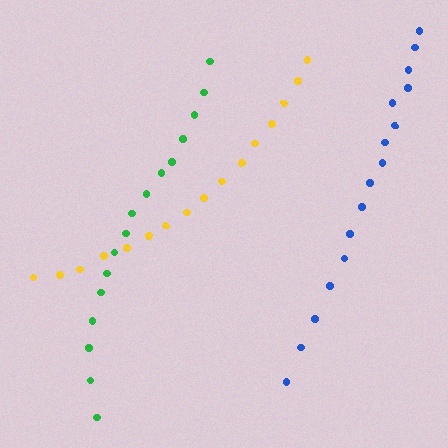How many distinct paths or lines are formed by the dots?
There are 3 distinct paths.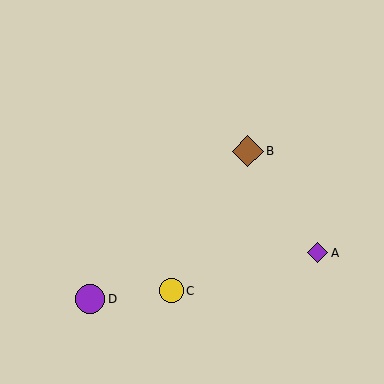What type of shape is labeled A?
Shape A is a purple diamond.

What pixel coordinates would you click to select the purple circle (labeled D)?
Click at (90, 299) to select the purple circle D.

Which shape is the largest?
The brown diamond (labeled B) is the largest.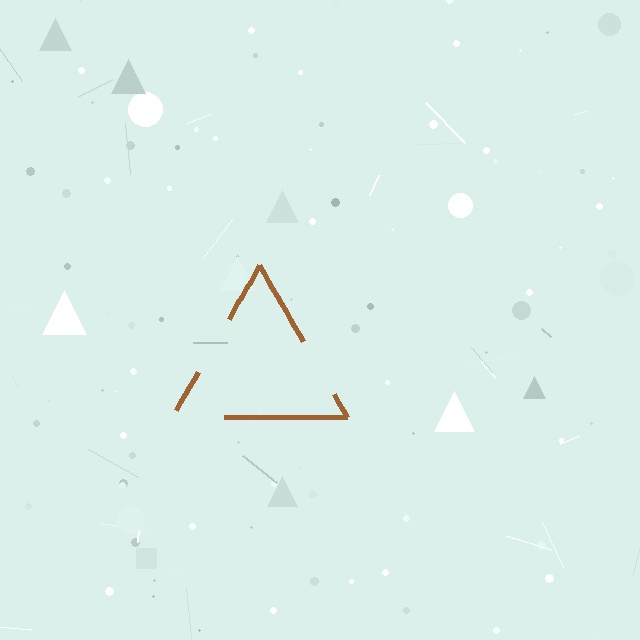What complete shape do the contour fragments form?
The contour fragments form a triangle.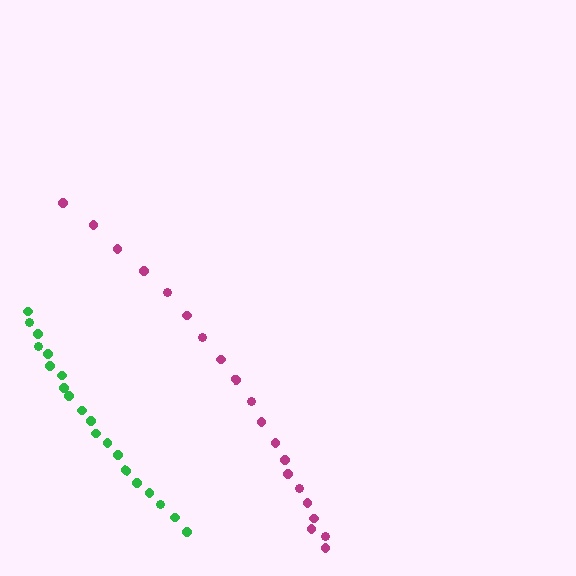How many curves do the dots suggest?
There are 2 distinct paths.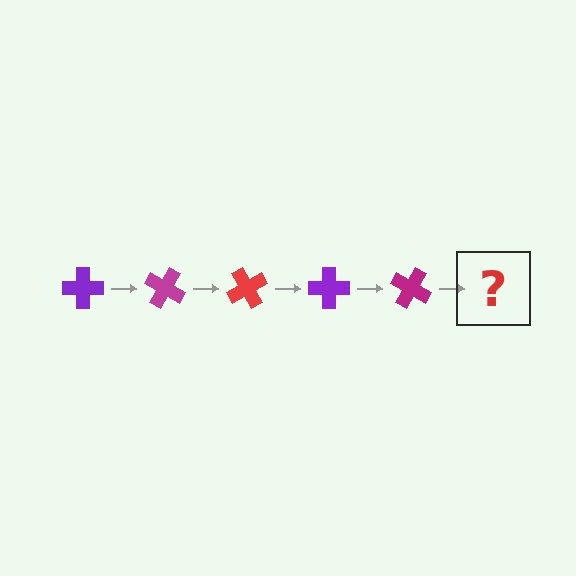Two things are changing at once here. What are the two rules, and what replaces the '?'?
The two rules are that it rotates 30 degrees each step and the color cycles through purple, magenta, and red. The '?' should be a red cross, rotated 150 degrees from the start.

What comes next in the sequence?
The next element should be a red cross, rotated 150 degrees from the start.